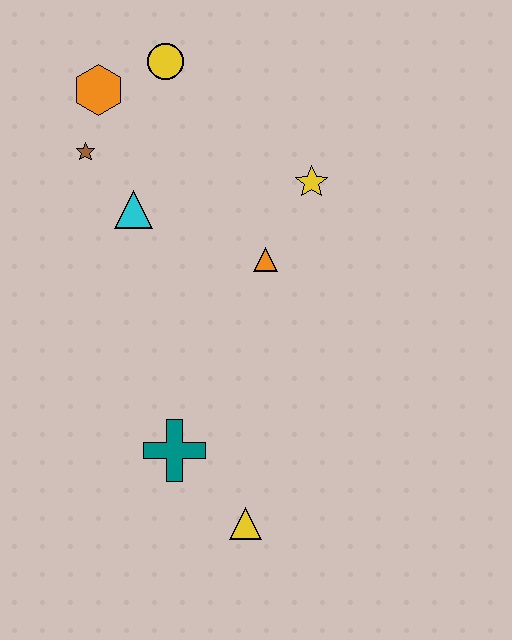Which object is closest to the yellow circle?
The orange hexagon is closest to the yellow circle.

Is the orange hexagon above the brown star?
Yes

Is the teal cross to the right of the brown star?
Yes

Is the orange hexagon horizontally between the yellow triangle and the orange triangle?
No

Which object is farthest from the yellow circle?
The yellow triangle is farthest from the yellow circle.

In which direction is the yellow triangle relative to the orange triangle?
The yellow triangle is below the orange triangle.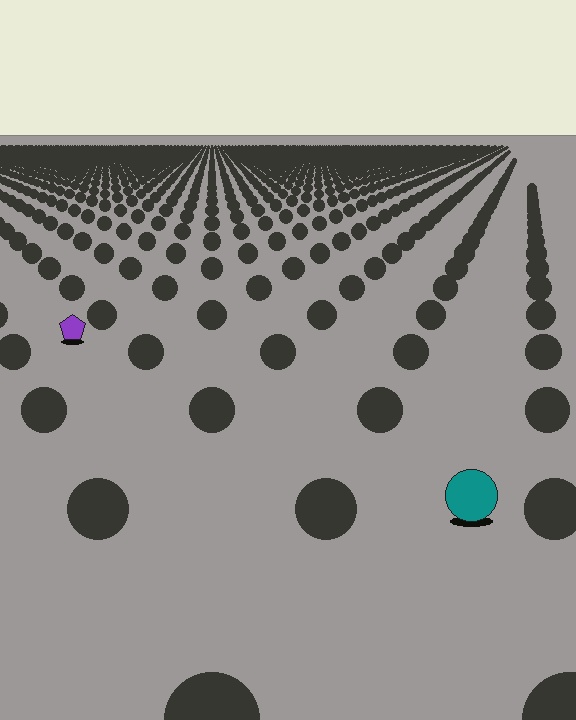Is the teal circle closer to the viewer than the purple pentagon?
Yes. The teal circle is closer — you can tell from the texture gradient: the ground texture is coarser near it.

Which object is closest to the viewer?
The teal circle is closest. The texture marks near it are larger and more spread out.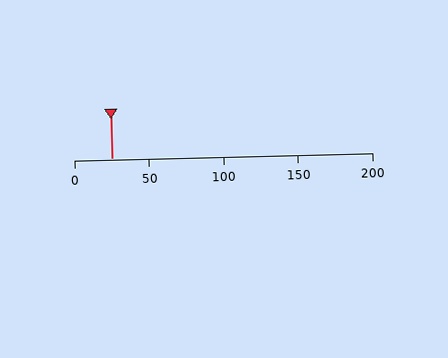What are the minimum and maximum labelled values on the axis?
The axis runs from 0 to 200.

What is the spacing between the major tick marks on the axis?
The major ticks are spaced 50 apart.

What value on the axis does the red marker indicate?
The marker indicates approximately 25.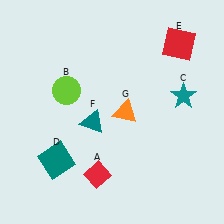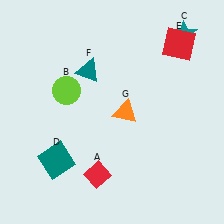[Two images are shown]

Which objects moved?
The objects that moved are: the teal star (C), the teal triangle (F).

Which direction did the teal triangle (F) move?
The teal triangle (F) moved up.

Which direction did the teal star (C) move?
The teal star (C) moved up.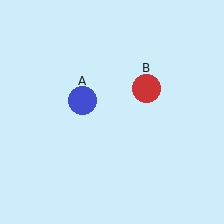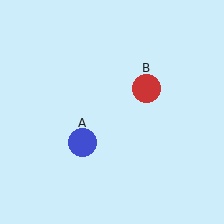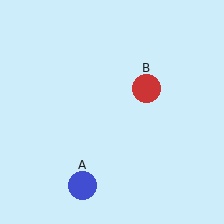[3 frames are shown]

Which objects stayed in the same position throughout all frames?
Red circle (object B) remained stationary.